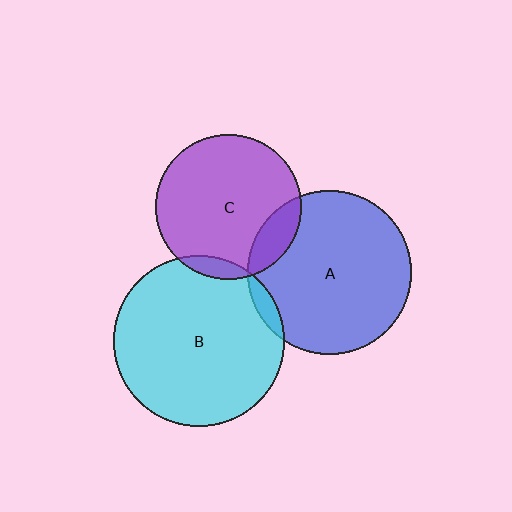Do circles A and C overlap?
Yes.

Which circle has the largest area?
Circle B (cyan).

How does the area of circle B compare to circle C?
Approximately 1.4 times.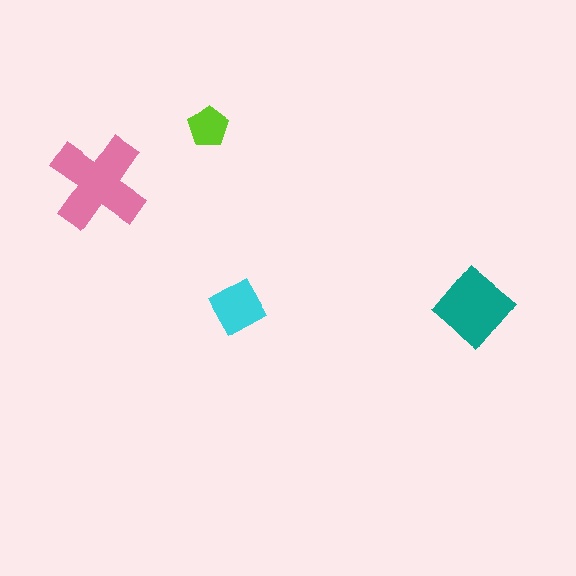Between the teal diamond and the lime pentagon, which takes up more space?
The teal diamond.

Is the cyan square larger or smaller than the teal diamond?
Smaller.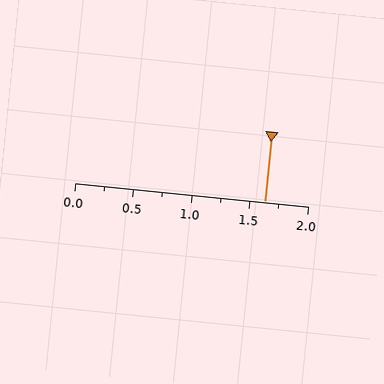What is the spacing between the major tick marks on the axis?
The major ticks are spaced 0.5 apart.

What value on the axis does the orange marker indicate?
The marker indicates approximately 1.62.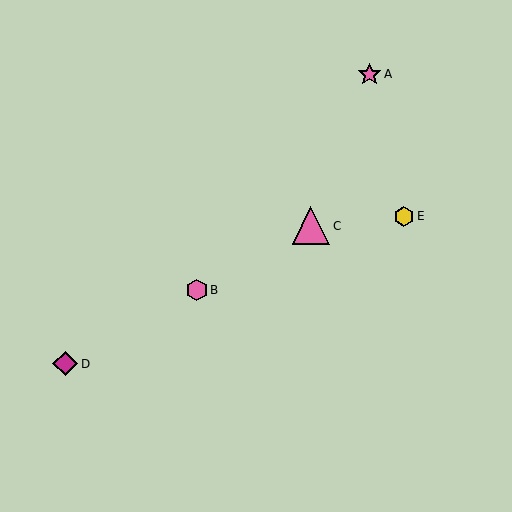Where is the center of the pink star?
The center of the pink star is at (370, 74).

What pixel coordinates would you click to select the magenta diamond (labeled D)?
Click at (65, 364) to select the magenta diamond D.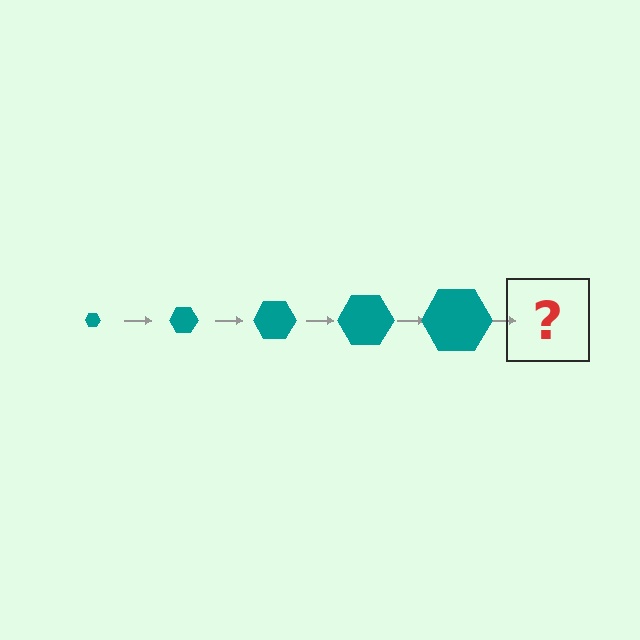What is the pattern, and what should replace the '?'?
The pattern is that the hexagon gets progressively larger each step. The '?' should be a teal hexagon, larger than the previous one.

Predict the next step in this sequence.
The next step is a teal hexagon, larger than the previous one.